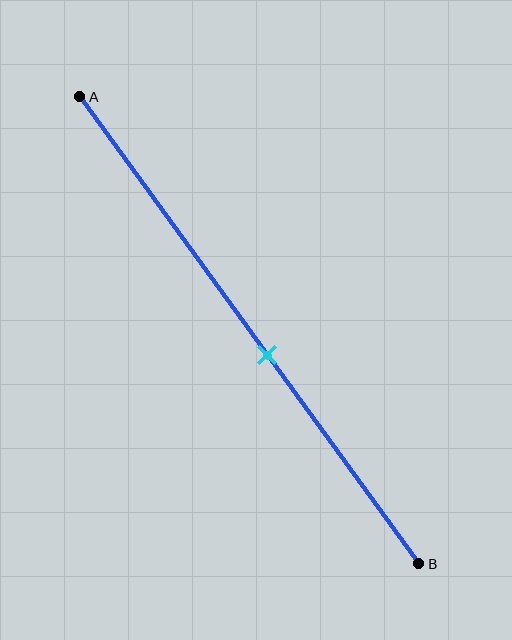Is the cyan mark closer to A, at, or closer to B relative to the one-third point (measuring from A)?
The cyan mark is closer to point B than the one-third point of segment AB.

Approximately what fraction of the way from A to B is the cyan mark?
The cyan mark is approximately 55% of the way from A to B.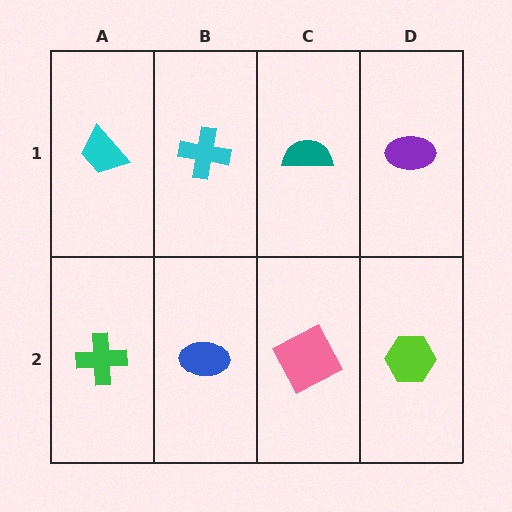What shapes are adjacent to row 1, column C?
A pink square (row 2, column C), a cyan cross (row 1, column B), a purple ellipse (row 1, column D).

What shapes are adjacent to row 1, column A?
A green cross (row 2, column A), a cyan cross (row 1, column B).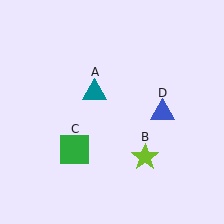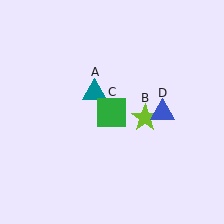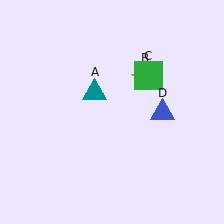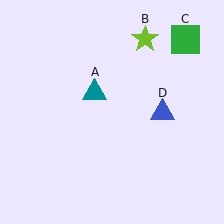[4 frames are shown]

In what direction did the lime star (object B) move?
The lime star (object B) moved up.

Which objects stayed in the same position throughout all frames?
Teal triangle (object A) and blue triangle (object D) remained stationary.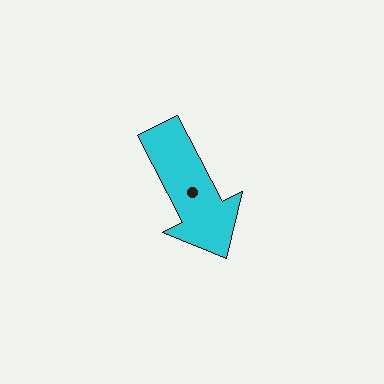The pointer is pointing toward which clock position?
Roughly 5 o'clock.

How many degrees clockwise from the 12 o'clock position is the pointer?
Approximately 153 degrees.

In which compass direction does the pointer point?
Southeast.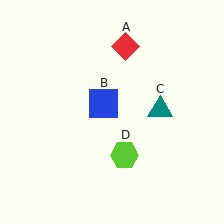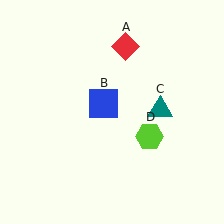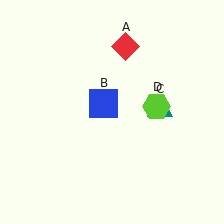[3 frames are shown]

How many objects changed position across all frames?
1 object changed position: lime hexagon (object D).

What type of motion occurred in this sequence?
The lime hexagon (object D) rotated counterclockwise around the center of the scene.